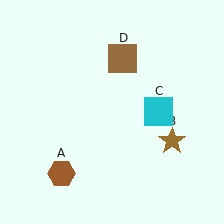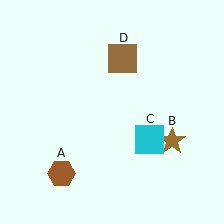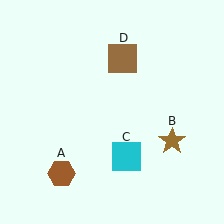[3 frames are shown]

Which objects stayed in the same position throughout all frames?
Brown hexagon (object A) and brown star (object B) and brown square (object D) remained stationary.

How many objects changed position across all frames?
1 object changed position: cyan square (object C).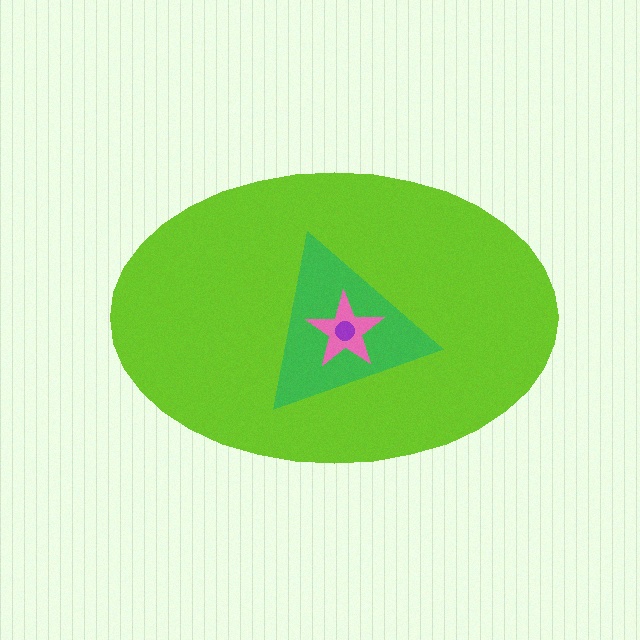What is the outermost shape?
The lime ellipse.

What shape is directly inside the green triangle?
The pink star.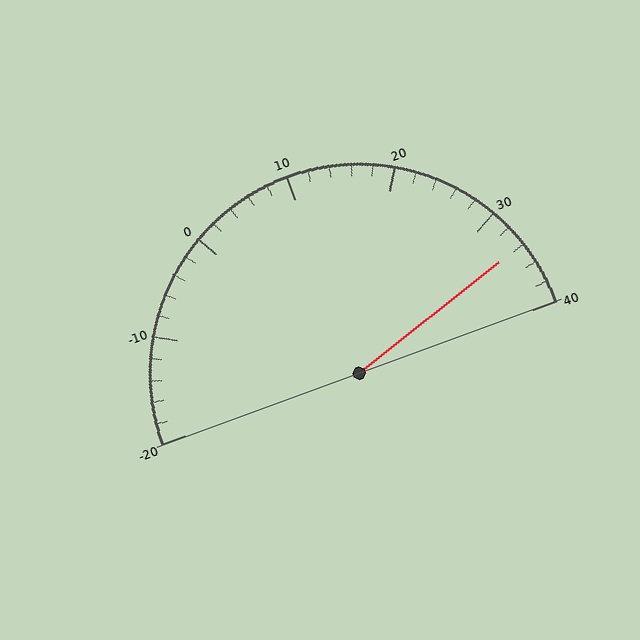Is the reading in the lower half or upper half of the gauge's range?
The reading is in the upper half of the range (-20 to 40).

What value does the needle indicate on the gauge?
The needle indicates approximately 34.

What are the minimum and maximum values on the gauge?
The gauge ranges from -20 to 40.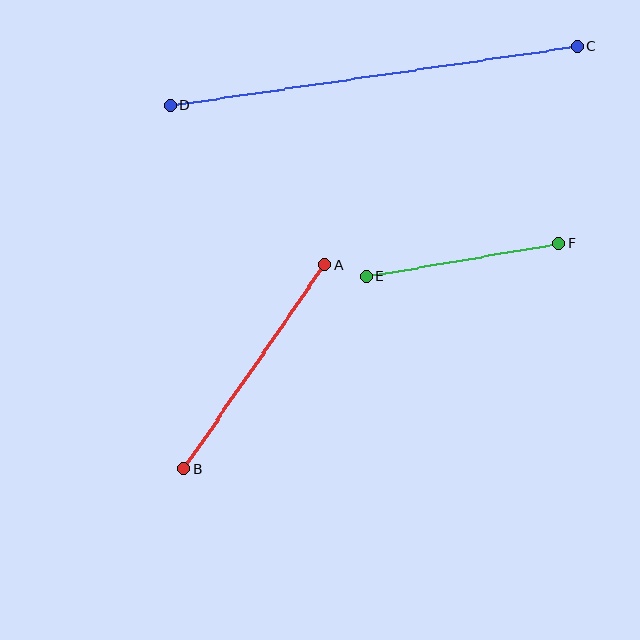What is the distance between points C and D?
The distance is approximately 411 pixels.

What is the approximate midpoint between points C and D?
The midpoint is at approximately (373, 76) pixels.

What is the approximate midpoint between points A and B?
The midpoint is at approximately (255, 367) pixels.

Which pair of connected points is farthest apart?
Points C and D are farthest apart.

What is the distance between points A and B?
The distance is approximately 248 pixels.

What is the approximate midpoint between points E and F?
The midpoint is at approximately (463, 260) pixels.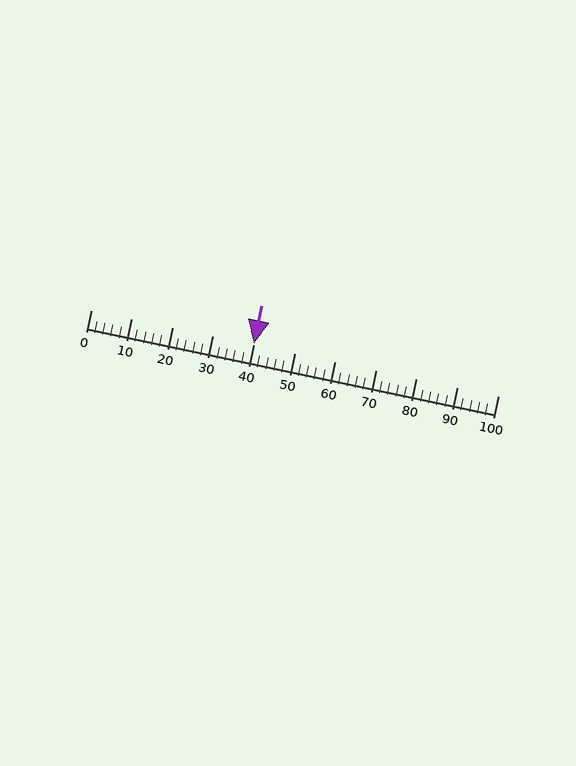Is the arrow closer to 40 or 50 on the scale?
The arrow is closer to 40.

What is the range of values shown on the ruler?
The ruler shows values from 0 to 100.